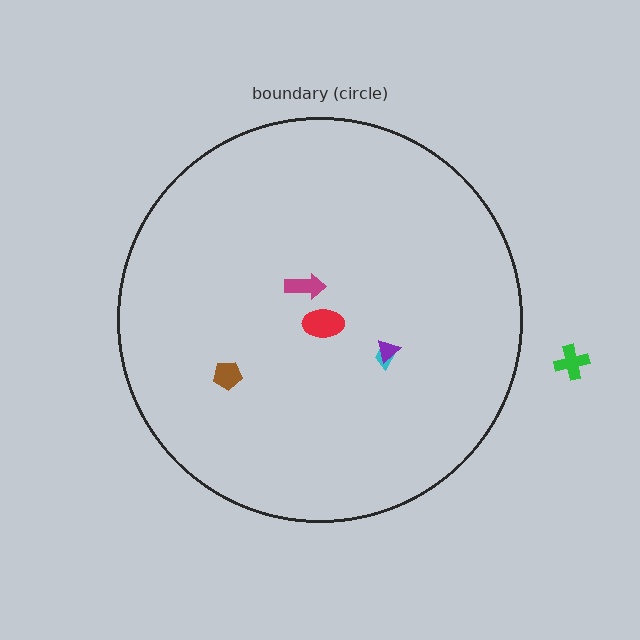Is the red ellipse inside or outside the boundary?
Inside.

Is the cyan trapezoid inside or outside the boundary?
Inside.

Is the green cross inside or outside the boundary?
Outside.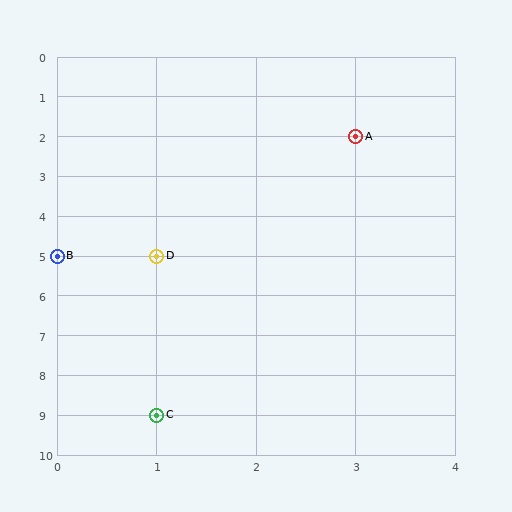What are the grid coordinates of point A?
Point A is at grid coordinates (3, 2).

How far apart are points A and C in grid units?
Points A and C are 2 columns and 7 rows apart (about 7.3 grid units diagonally).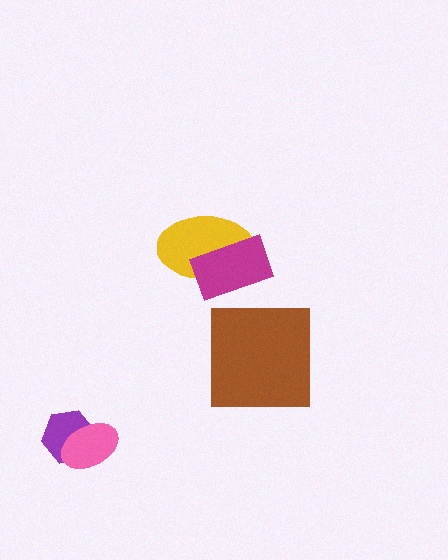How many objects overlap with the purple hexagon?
1 object overlaps with the purple hexagon.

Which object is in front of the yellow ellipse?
The magenta rectangle is in front of the yellow ellipse.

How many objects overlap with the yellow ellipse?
1 object overlaps with the yellow ellipse.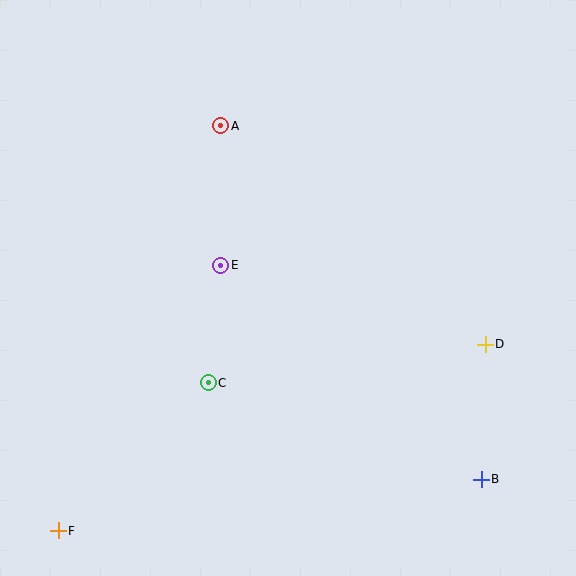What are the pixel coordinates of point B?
Point B is at (481, 479).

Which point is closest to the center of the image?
Point E at (221, 265) is closest to the center.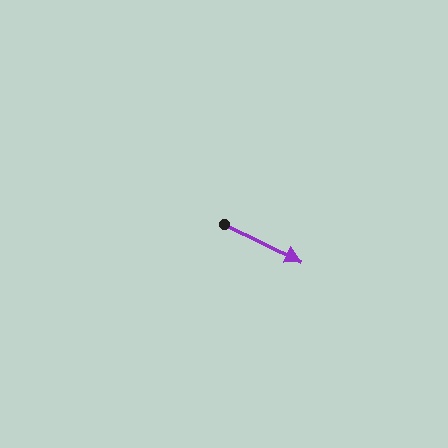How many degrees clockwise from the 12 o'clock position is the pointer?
Approximately 116 degrees.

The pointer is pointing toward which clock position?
Roughly 4 o'clock.